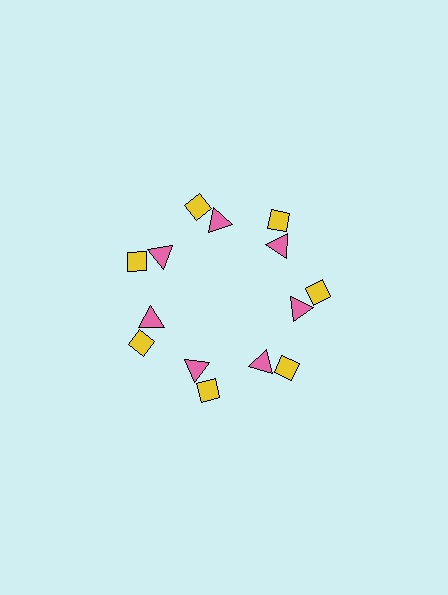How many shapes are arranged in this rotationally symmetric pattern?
There are 14 shapes, arranged in 7 groups of 2.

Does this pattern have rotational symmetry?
Yes, this pattern has 7-fold rotational symmetry. It looks the same after rotating 51 degrees around the center.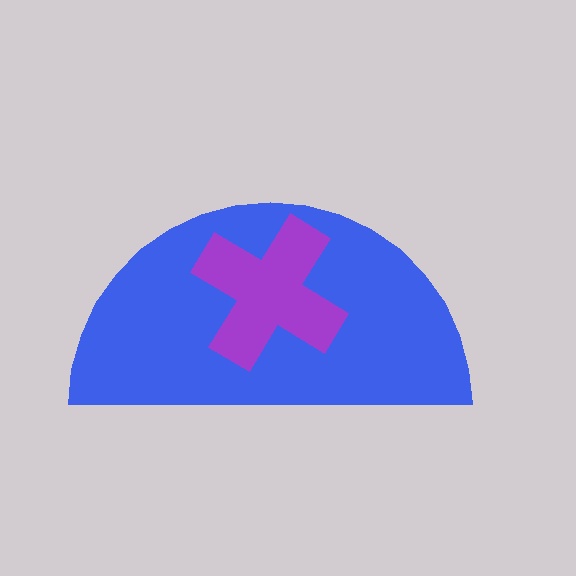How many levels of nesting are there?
2.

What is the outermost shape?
The blue semicircle.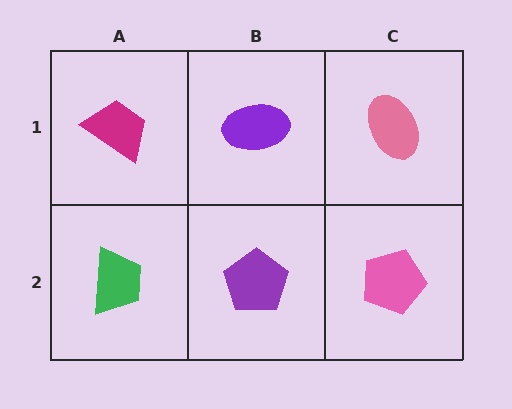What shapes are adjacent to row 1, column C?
A pink pentagon (row 2, column C), a purple ellipse (row 1, column B).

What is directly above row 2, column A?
A magenta trapezoid.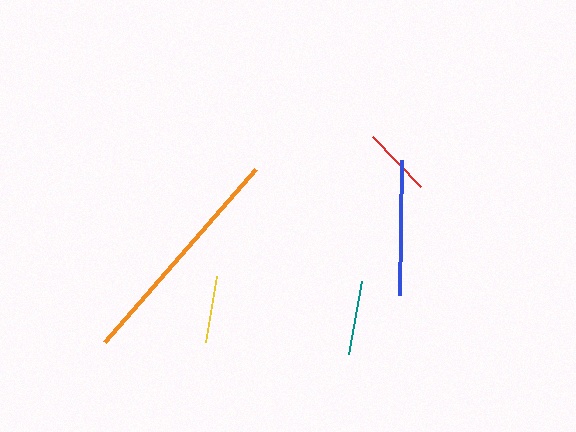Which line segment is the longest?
The orange line is the longest at approximately 230 pixels.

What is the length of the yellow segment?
The yellow segment is approximately 66 pixels long.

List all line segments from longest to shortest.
From longest to shortest: orange, blue, teal, red, yellow.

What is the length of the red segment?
The red segment is approximately 70 pixels long.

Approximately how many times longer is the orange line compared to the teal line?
The orange line is approximately 3.1 times the length of the teal line.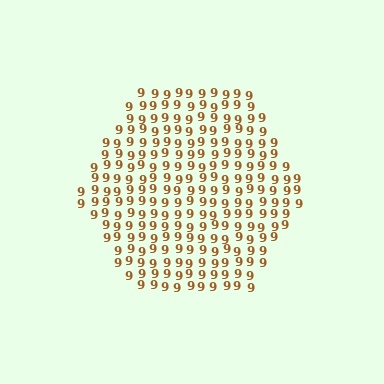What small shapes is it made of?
It is made of small digit 9's.